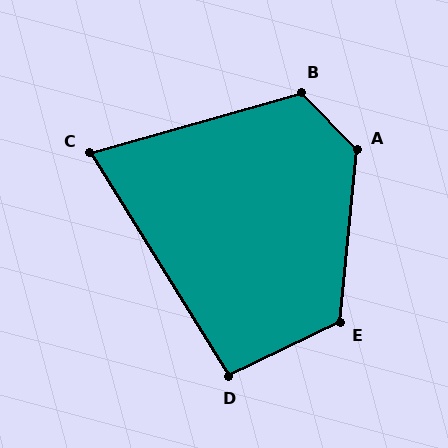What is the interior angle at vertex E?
Approximately 121 degrees (obtuse).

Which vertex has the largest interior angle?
A, at approximately 130 degrees.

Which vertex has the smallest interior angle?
C, at approximately 74 degrees.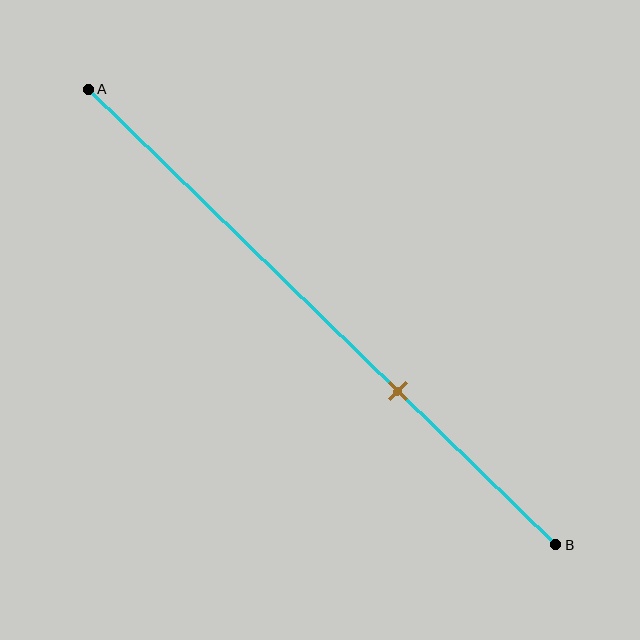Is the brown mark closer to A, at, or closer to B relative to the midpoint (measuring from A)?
The brown mark is closer to point B than the midpoint of segment AB.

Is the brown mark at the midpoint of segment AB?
No, the mark is at about 65% from A, not at the 50% midpoint.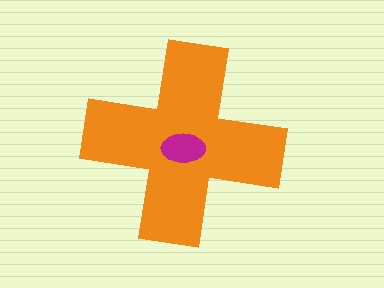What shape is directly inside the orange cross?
The magenta ellipse.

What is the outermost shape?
The orange cross.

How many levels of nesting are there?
2.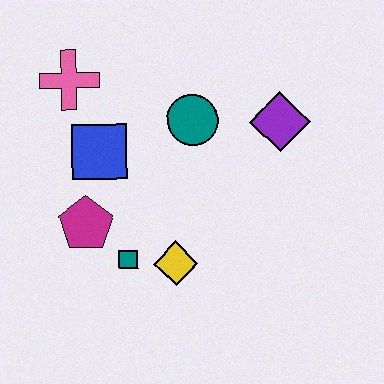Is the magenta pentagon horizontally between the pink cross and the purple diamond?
Yes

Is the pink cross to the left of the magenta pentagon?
Yes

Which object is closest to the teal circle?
The purple diamond is closest to the teal circle.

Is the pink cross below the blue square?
No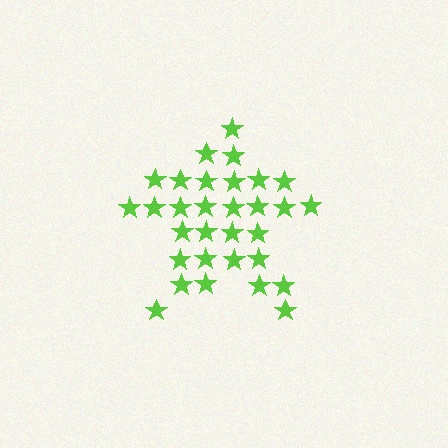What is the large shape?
The large shape is a star.